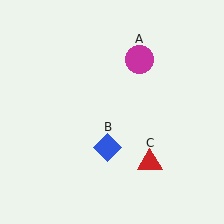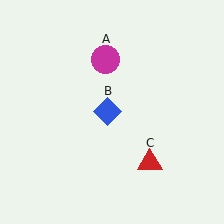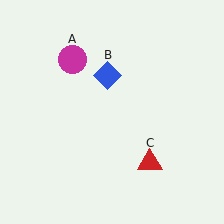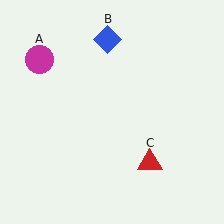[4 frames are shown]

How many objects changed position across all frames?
2 objects changed position: magenta circle (object A), blue diamond (object B).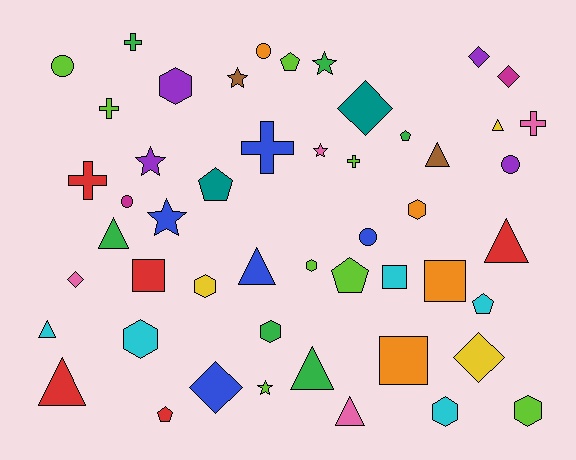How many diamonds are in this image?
There are 6 diamonds.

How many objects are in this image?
There are 50 objects.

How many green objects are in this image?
There are 6 green objects.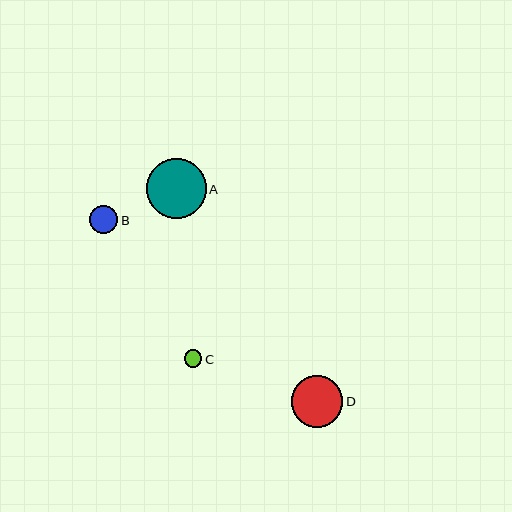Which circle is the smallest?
Circle C is the smallest with a size of approximately 18 pixels.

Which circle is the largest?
Circle A is the largest with a size of approximately 60 pixels.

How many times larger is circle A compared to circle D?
Circle A is approximately 1.2 times the size of circle D.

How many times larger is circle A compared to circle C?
Circle A is approximately 3.4 times the size of circle C.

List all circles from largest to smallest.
From largest to smallest: A, D, B, C.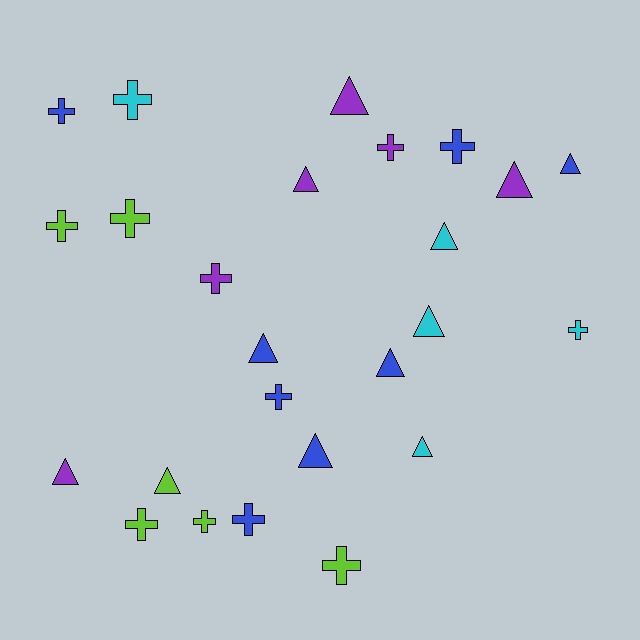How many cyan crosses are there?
There are 2 cyan crosses.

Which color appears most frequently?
Blue, with 8 objects.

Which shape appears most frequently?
Cross, with 13 objects.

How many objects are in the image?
There are 25 objects.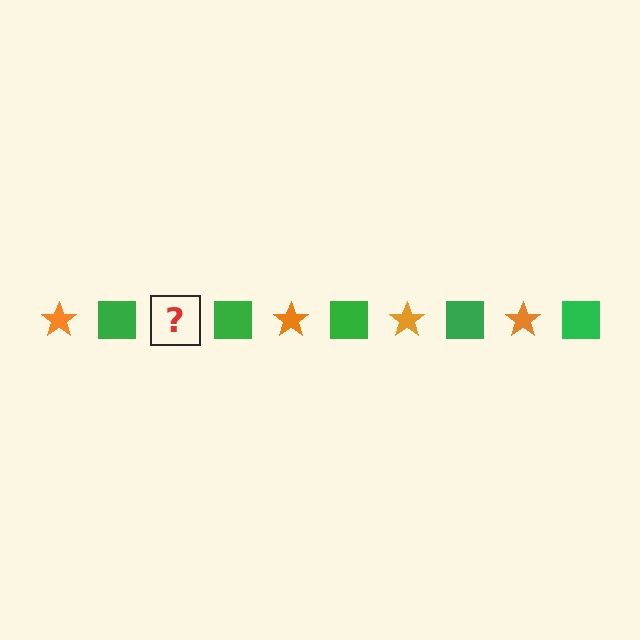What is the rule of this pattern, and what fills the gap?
The rule is that the pattern alternates between orange star and green square. The gap should be filled with an orange star.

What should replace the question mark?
The question mark should be replaced with an orange star.